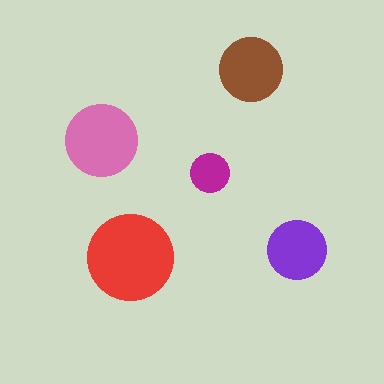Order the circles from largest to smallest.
the red one, the pink one, the brown one, the purple one, the magenta one.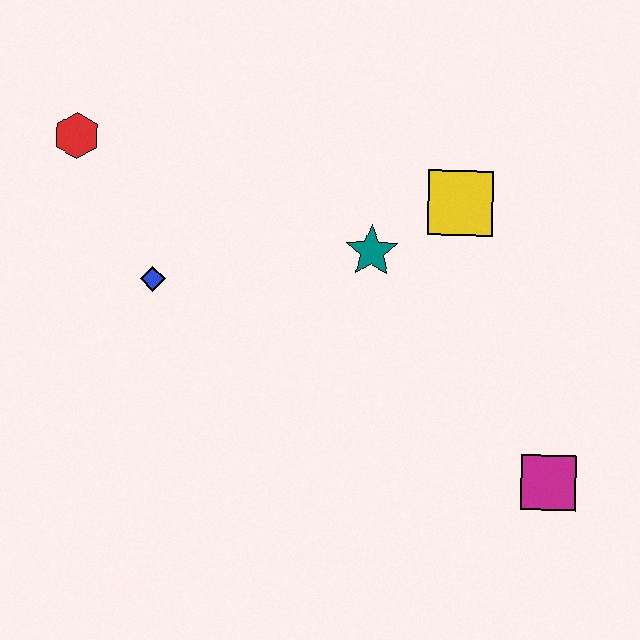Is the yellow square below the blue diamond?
No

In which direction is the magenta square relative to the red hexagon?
The magenta square is to the right of the red hexagon.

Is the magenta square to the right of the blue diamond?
Yes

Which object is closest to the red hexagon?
The blue diamond is closest to the red hexagon.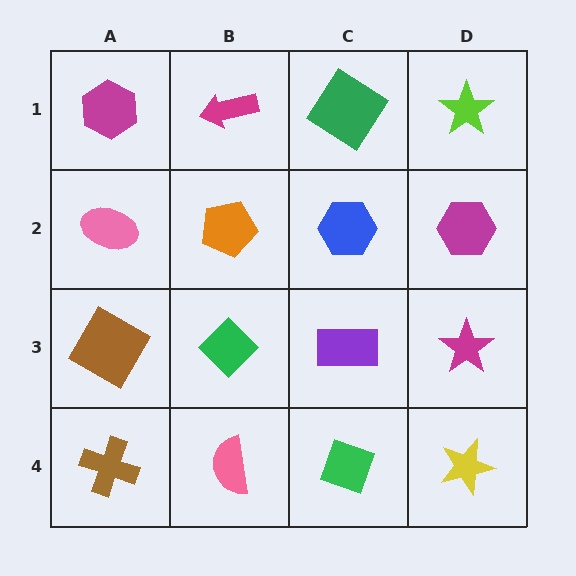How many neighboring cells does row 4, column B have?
3.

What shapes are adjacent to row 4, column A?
A brown square (row 3, column A), a pink semicircle (row 4, column B).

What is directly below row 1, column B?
An orange pentagon.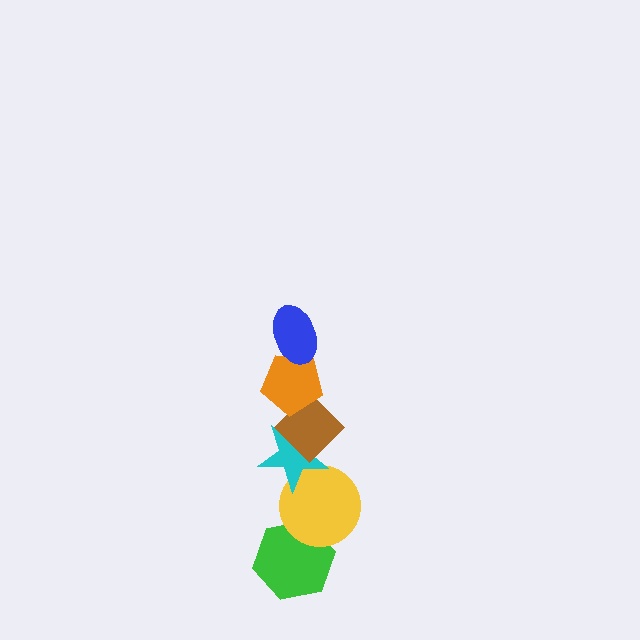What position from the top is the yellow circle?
The yellow circle is 5th from the top.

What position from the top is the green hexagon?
The green hexagon is 6th from the top.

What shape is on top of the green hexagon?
The yellow circle is on top of the green hexagon.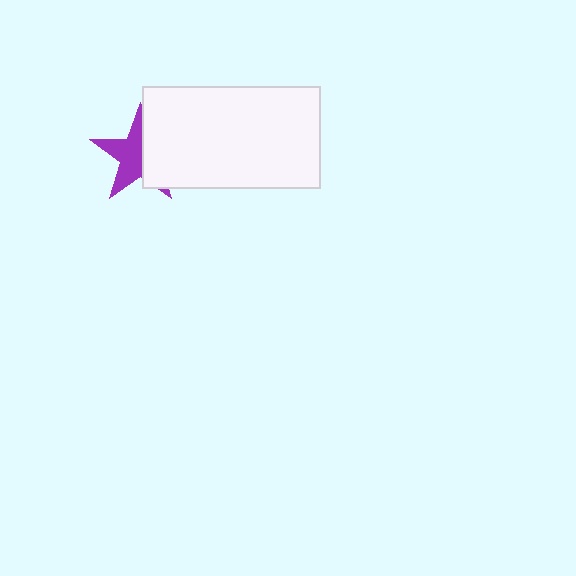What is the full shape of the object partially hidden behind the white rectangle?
The partially hidden object is a purple star.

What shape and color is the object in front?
The object in front is a white rectangle.